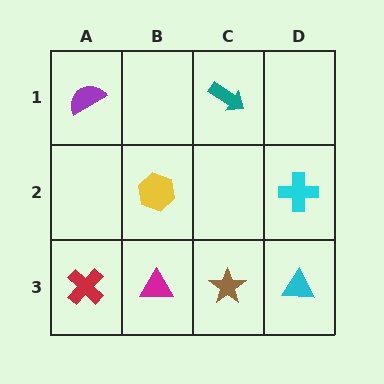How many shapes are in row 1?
2 shapes.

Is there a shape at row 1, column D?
No, that cell is empty.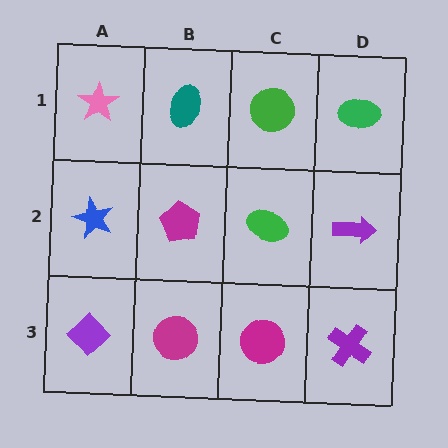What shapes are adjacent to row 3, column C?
A green ellipse (row 2, column C), a magenta circle (row 3, column B), a purple cross (row 3, column D).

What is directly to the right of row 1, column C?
A green ellipse.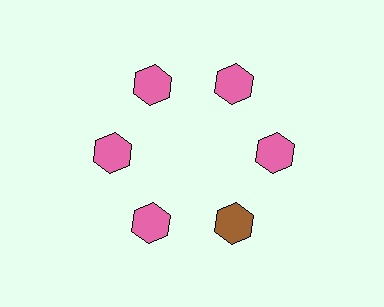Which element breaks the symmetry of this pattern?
The brown hexagon at roughly the 5 o'clock position breaks the symmetry. All other shapes are pink hexagons.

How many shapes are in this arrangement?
There are 6 shapes arranged in a ring pattern.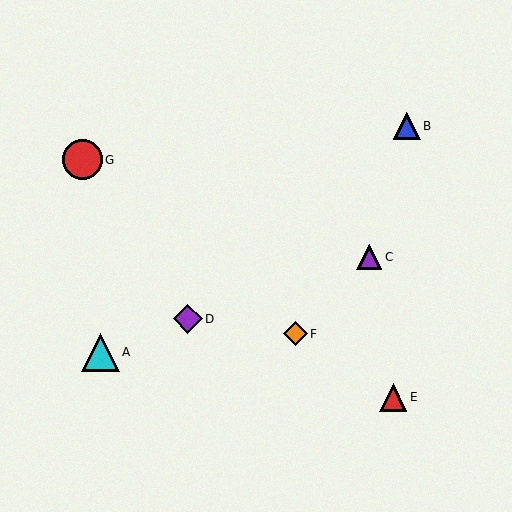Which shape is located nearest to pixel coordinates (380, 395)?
The red triangle (labeled E) at (393, 397) is nearest to that location.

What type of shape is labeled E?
Shape E is a red triangle.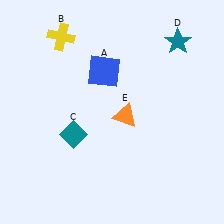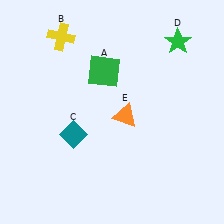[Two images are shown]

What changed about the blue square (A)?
In Image 1, A is blue. In Image 2, it changed to green.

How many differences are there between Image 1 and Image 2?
There are 2 differences between the two images.